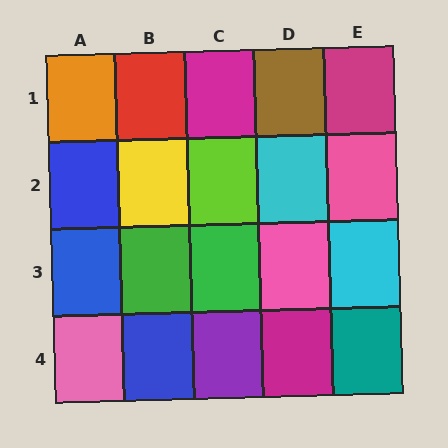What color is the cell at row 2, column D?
Cyan.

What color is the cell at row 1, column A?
Orange.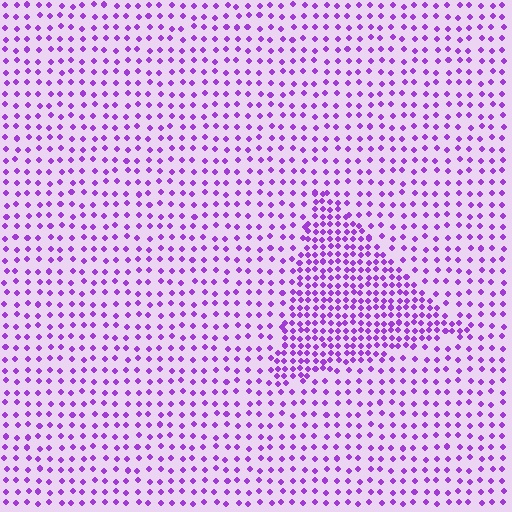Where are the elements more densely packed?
The elements are more densely packed inside the triangle boundary.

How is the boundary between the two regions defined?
The boundary is defined by a change in element density (approximately 2.1x ratio). All elements are the same color, size, and shape.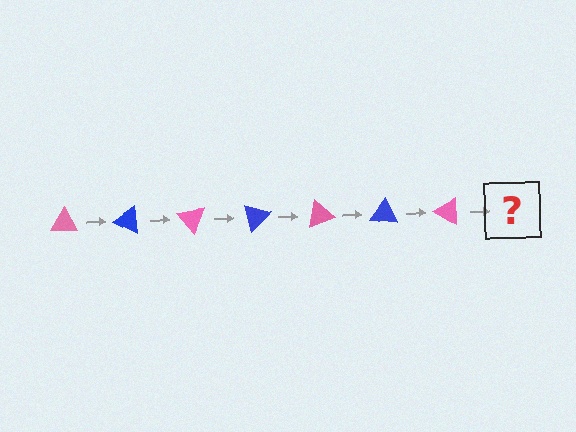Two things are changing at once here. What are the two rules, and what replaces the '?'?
The two rules are that it rotates 25 degrees each step and the color cycles through pink and blue. The '?' should be a blue triangle, rotated 175 degrees from the start.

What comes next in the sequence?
The next element should be a blue triangle, rotated 175 degrees from the start.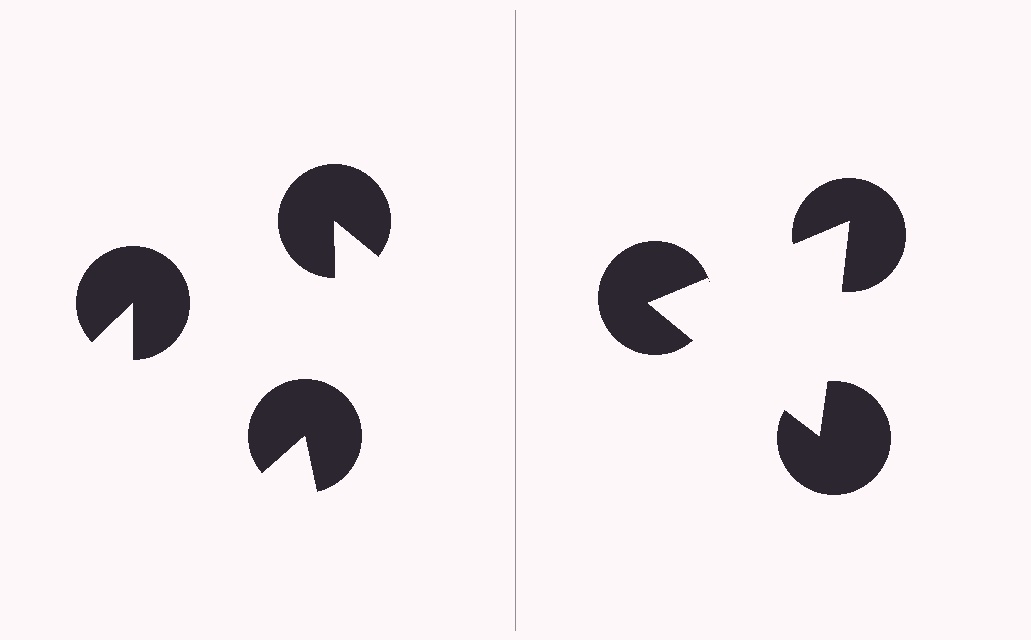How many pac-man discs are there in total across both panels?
6 — 3 on each side.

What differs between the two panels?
The pac-man discs are positioned identically on both sides; only the wedge orientations differ. On the right they align to a triangle; on the left they are misaligned.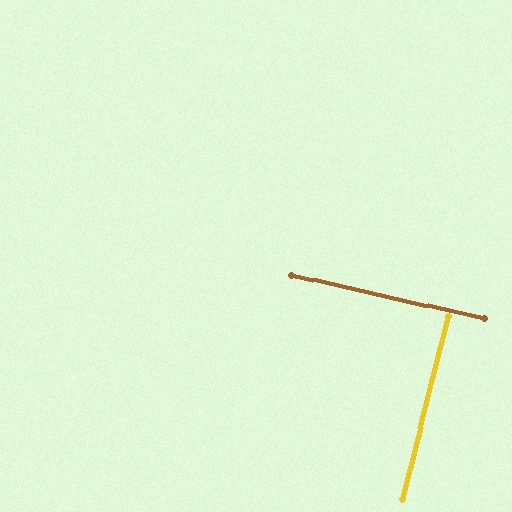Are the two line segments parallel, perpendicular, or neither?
Perpendicular — they meet at approximately 89°.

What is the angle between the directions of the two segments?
Approximately 89 degrees.